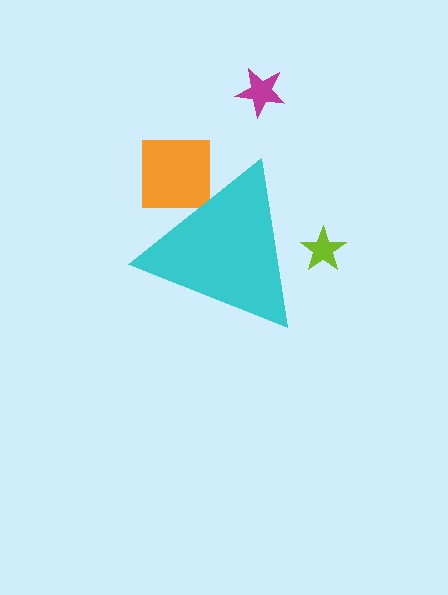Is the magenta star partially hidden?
No, the magenta star is fully visible.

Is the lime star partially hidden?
Yes, the lime star is partially hidden behind the cyan triangle.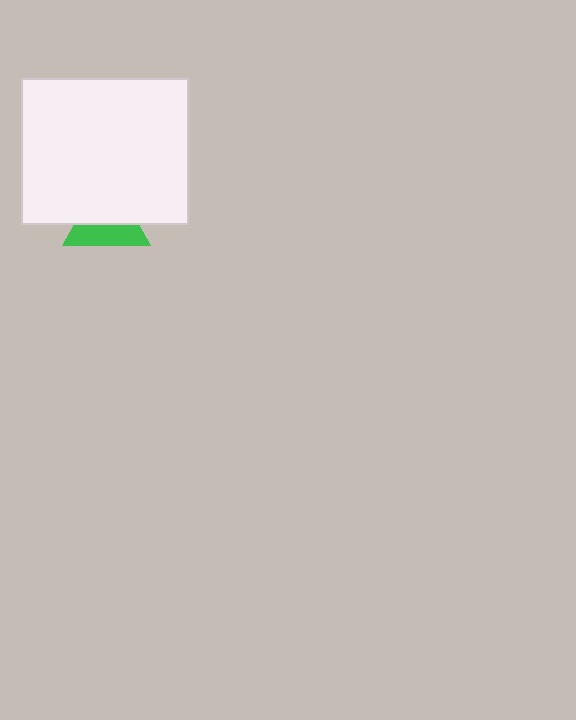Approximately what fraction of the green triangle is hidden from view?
Roughly 55% of the green triangle is hidden behind the white rectangle.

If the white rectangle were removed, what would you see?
You would see the complete green triangle.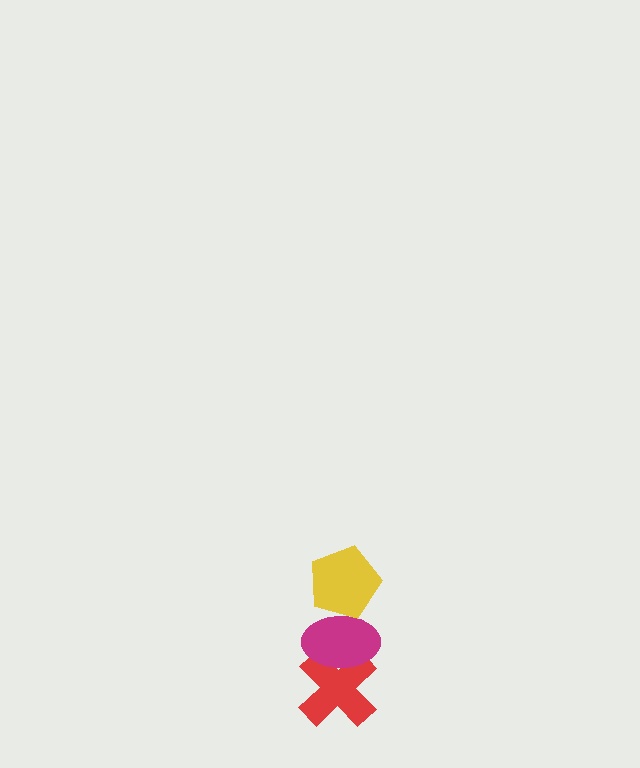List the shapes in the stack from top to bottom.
From top to bottom: the yellow pentagon, the magenta ellipse, the red cross.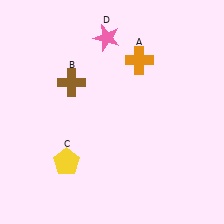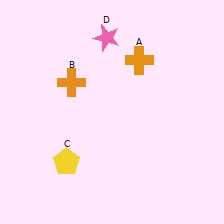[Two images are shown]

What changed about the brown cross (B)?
In Image 1, B is brown. In Image 2, it changed to orange.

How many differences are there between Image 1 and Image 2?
There is 1 difference between the two images.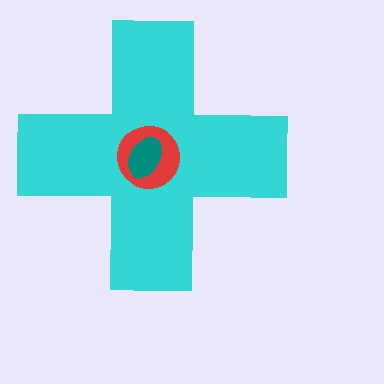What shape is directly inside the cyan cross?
The red circle.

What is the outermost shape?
The cyan cross.